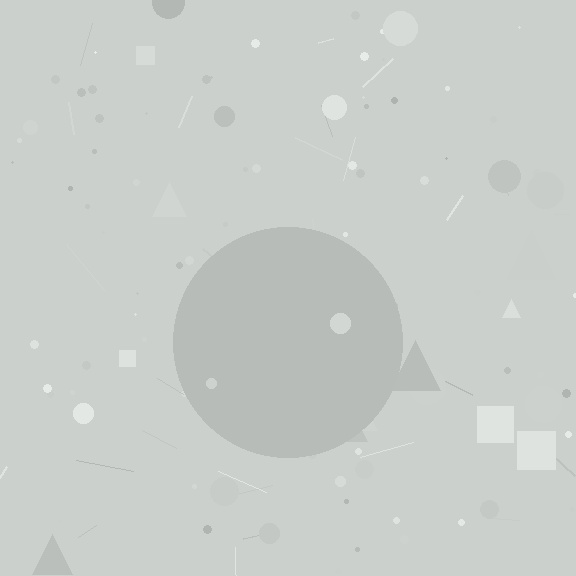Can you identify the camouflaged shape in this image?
The camouflaged shape is a circle.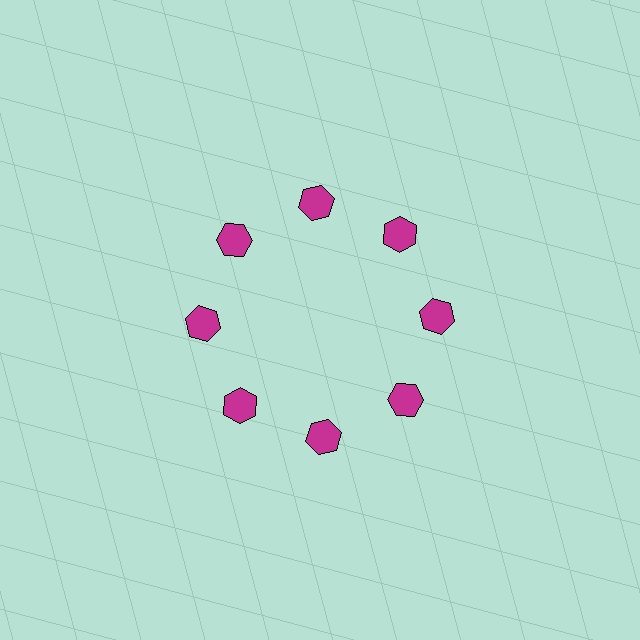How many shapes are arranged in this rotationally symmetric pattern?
There are 8 shapes, arranged in 8 groups of 1.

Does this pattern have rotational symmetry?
Yes, this pattern has 8-fold rotational symmetry. It looks the same after rotating 45 degrees around the center.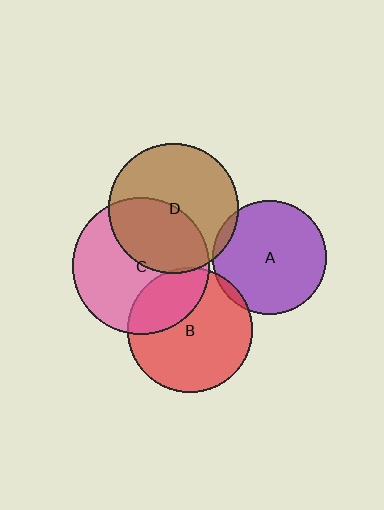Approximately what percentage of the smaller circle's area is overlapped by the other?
Approximately 5%.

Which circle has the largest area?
Circle C (pink).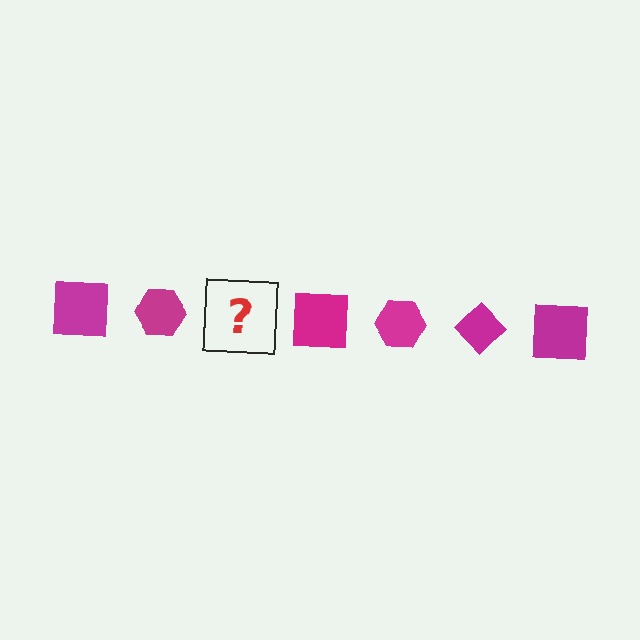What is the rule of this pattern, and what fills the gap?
The rule is that the pattern cycles through square, hexagon, diamond shapes in magenta. The gap should be filled with a magenta diamond.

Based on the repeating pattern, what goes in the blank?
The blank should be a magenta diamond.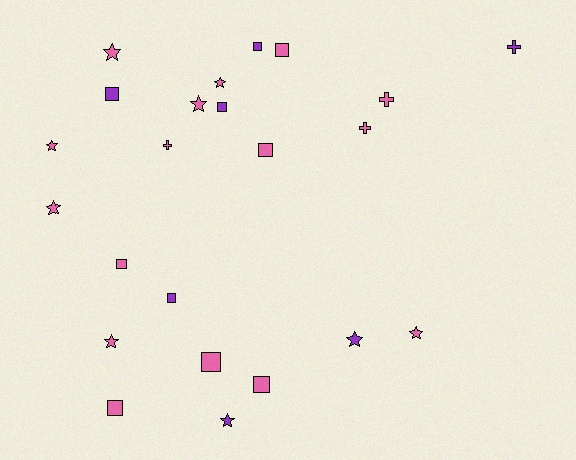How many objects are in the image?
There are 23 objects.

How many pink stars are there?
There are 7 pink stars.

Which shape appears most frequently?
Square, with 10 objects.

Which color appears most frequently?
Pink, with 16 objects.